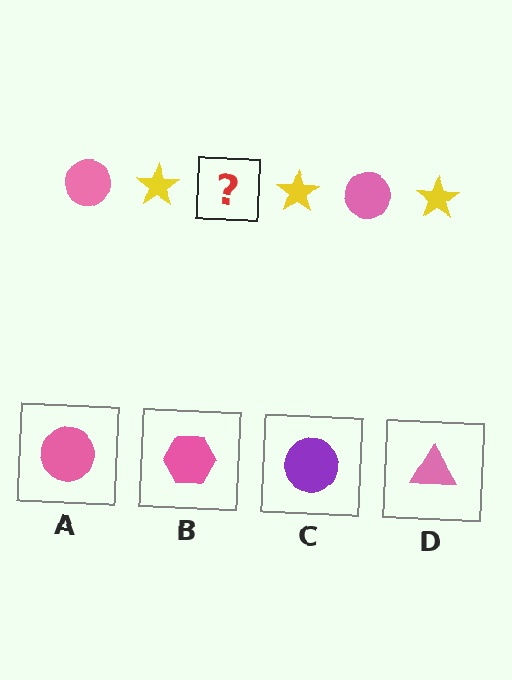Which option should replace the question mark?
Option A.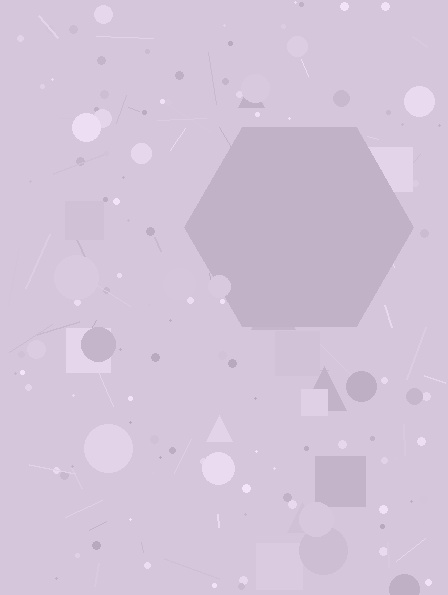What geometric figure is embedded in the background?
A hexagon is embedded in the background.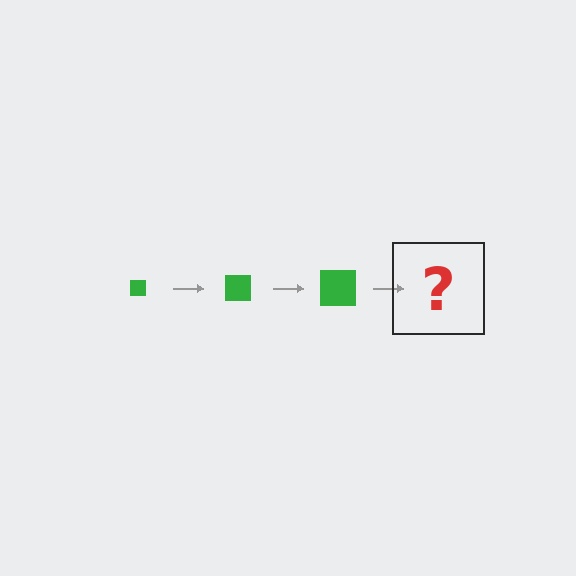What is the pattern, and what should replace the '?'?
The pattern is that the square gets progressively larger each step. The '?' should be a green square, larger than the previous one.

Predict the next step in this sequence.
The next step is a green square, larger than the previous one.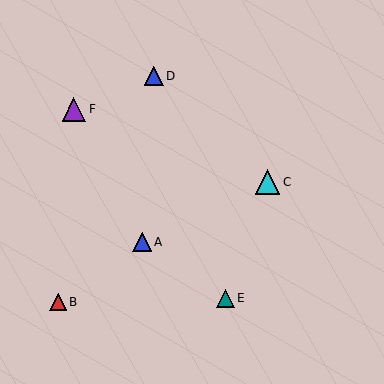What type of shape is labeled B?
Shape B is a red triangle.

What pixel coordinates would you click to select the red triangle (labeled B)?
Click at (58, 302) to select the red triangle B.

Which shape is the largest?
The cyan triangle (labeled C) is the largest.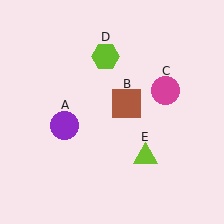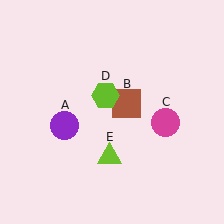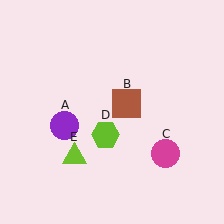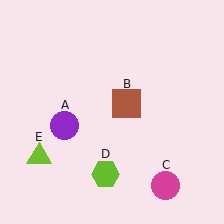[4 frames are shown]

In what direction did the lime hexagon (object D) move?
The lime hexagon (object D) moved down.